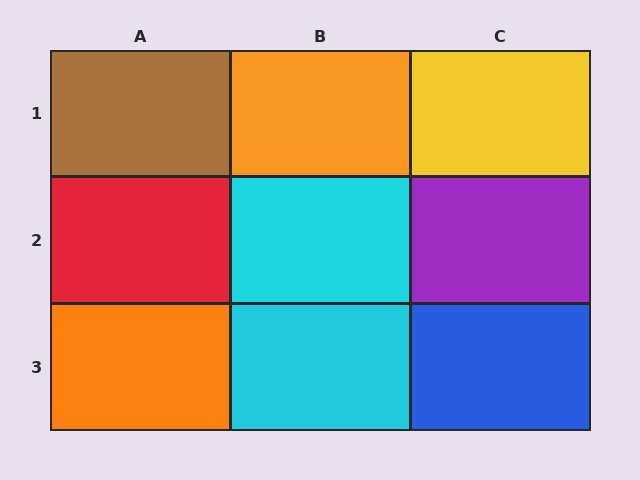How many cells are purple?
1 cell is purple.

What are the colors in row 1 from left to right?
Brown, orange, yellow.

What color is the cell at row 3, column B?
Cyan.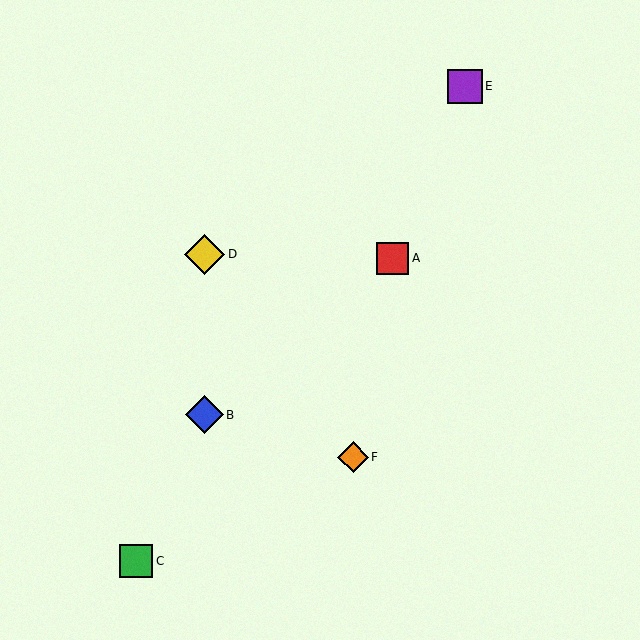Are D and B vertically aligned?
Yes, both are at x≈205.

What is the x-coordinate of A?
Object A is at x≈393.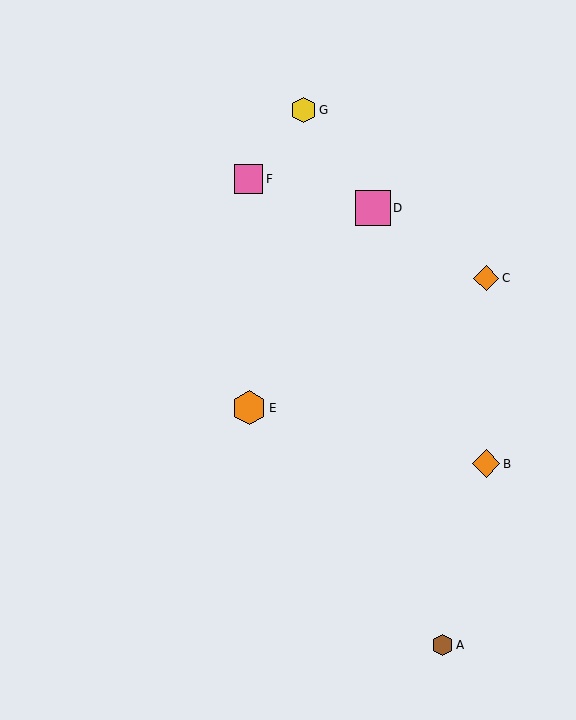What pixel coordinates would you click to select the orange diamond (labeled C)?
Click at (486, 278) to select the orange diamond C.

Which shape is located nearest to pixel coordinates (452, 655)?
The brown hexagon (labeled A) at (443, 645) is nearest to that location.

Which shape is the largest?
The pink square (labeled D) is the largest.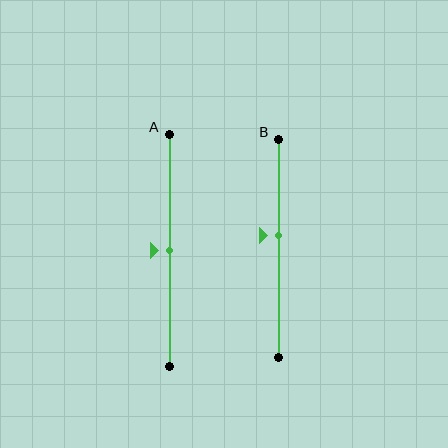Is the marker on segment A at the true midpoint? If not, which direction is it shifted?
Yes, the marker on segment A is at the true midpoint.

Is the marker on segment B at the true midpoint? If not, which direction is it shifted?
No, the marker on segment B is shifted upward by about 6% of the segment length.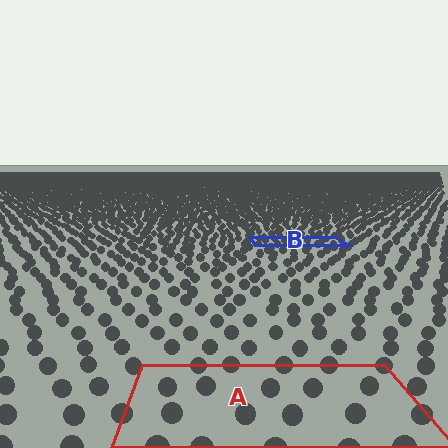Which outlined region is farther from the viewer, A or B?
Region B is farther from the viewer — the texture elements inside it appear smaller and more densely packed.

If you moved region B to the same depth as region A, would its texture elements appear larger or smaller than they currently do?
They would appear larger. At a closer depth, the same texture elements are projected at a bigger on-screen size.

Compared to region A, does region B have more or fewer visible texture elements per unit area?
Region B has more texture elements per unit area — they are packed more densely because it is farther away.